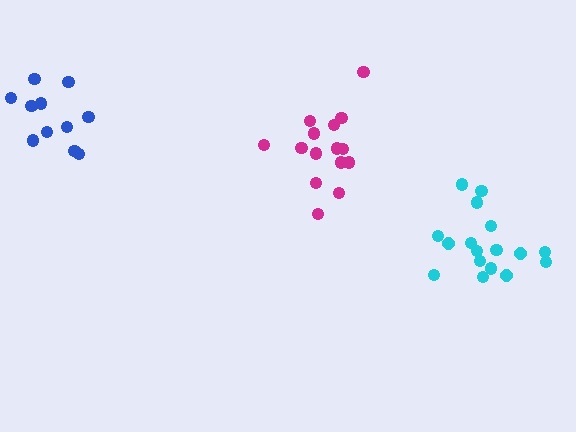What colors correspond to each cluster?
The clusters are colored: magenta, cyan, blue.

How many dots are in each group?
Group 1: 15 dots, Group 2: 17 dots, Group 3: 11 dots (43 total).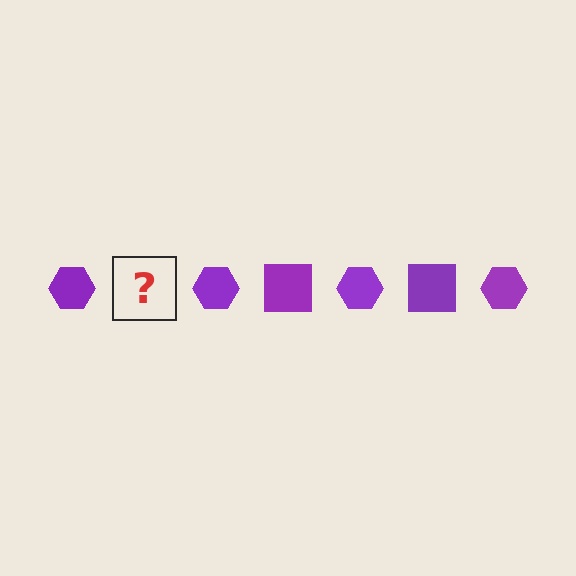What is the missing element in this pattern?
The missing element is a purple square.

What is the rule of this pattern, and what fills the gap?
The rule is that the pattern cycles through hexagon, square shapes in purple. The gap should be filled with a purple square.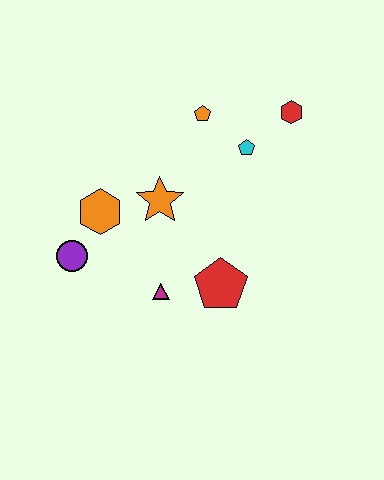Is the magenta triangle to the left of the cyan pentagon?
Yes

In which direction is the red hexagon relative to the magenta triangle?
The red hexagon is above the magenta triangle.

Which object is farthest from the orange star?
The red hexagon is farthest from the orange star.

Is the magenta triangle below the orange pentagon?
Yes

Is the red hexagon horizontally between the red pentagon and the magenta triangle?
No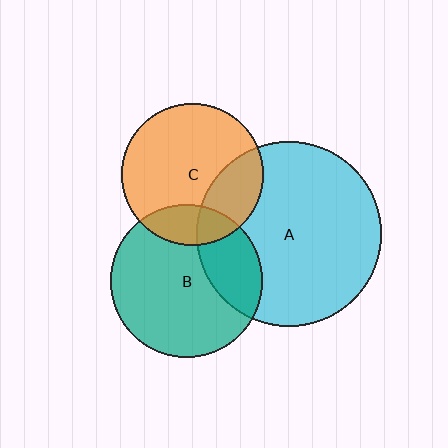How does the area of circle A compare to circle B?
Approximately 1.5 times.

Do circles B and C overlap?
Yes.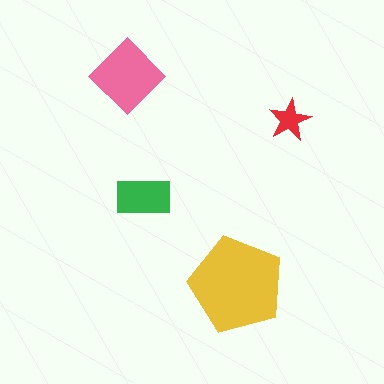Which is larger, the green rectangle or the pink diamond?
The pink diamond.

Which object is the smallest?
The red star.